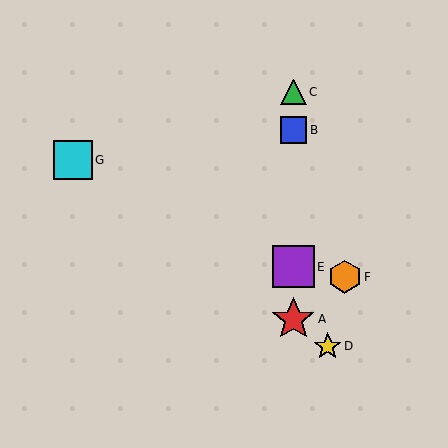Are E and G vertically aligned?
No, E is at x≈293 and G is at x≈73.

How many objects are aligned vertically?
4 objects (A, B, C, E) are aligned vertically.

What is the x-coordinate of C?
Object C is at x≈293.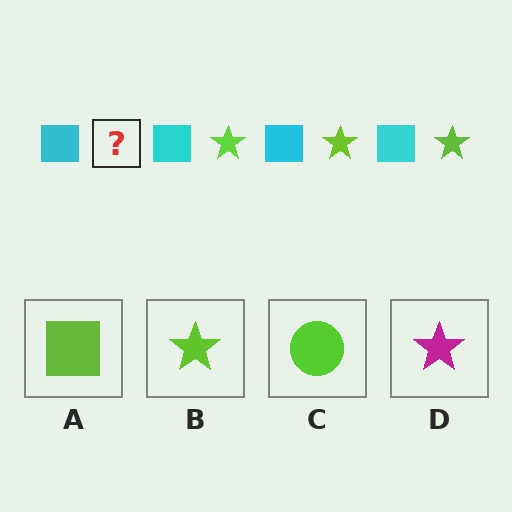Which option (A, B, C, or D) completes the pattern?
B.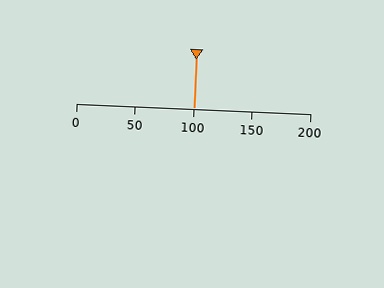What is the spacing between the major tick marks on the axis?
The major ticks are spaced 50 apart.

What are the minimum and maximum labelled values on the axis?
The axis runs from 0 to 200.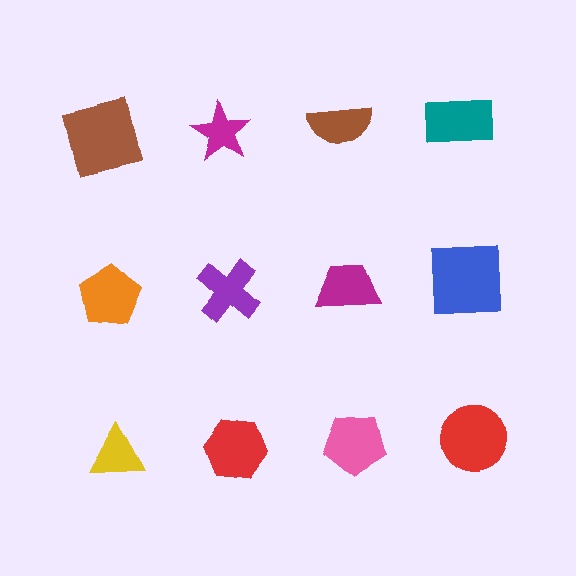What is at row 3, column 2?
A red hexagon.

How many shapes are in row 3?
4 shapes.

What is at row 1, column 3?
A brown semicircle.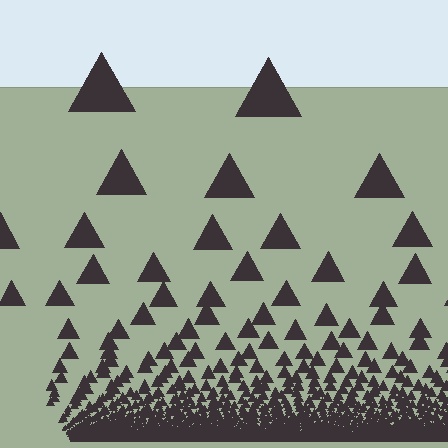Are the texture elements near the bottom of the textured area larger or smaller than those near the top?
Smaller. The gradient is inverted — elements near the bottom are smaller and denser.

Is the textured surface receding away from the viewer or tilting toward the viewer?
The surface appears to tilt toward the viewer. Texture elements get larger and sparser toward the top.